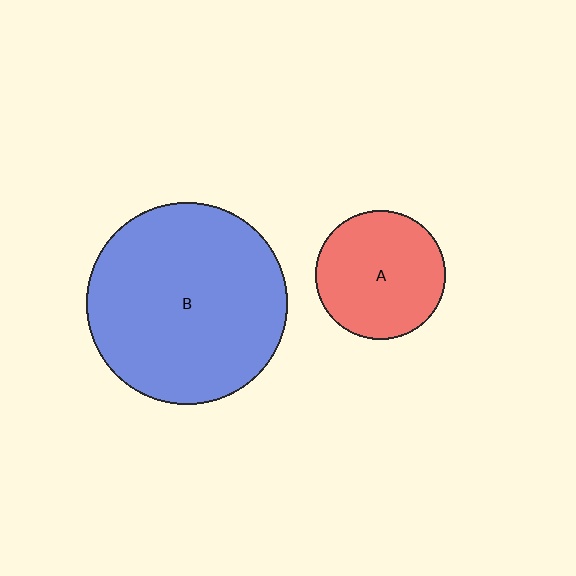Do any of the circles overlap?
No, none of the circles overlap.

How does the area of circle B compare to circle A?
Approximately 2.4 times.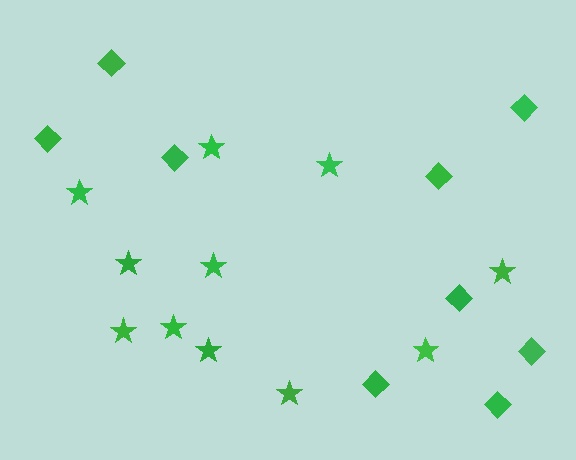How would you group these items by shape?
There are 2 groups: one group of stars (11) and one group of diamonds (9).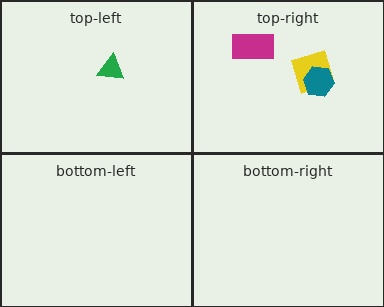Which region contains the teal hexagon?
The top-right region.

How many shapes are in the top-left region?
1.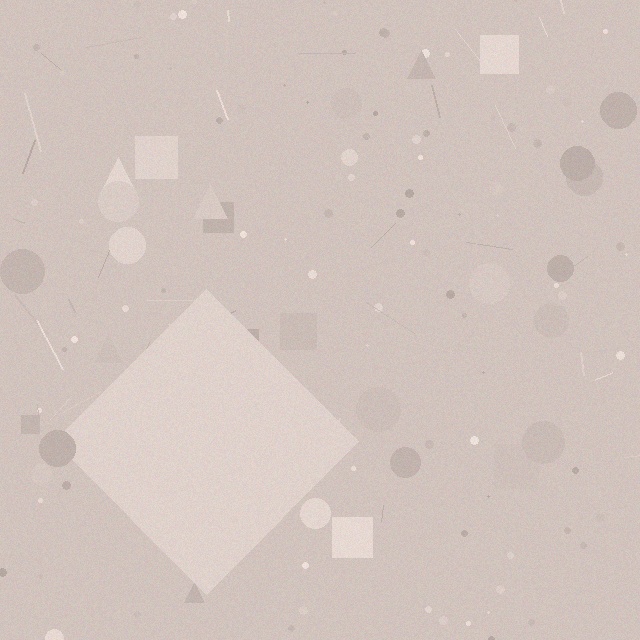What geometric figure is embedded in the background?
A diamond is embedded in the background.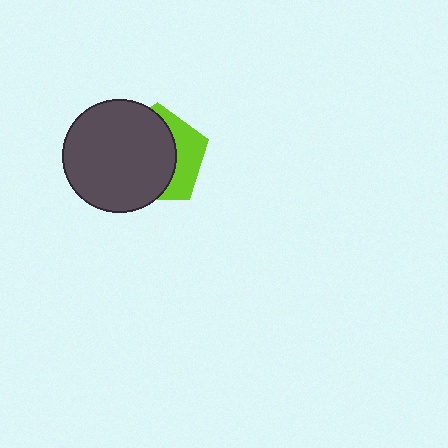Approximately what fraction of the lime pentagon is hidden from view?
Roughly 66% of the lime pentagon is hidden behind the dark gray circle.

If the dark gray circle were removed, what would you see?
You would see the complete lime pentagon.